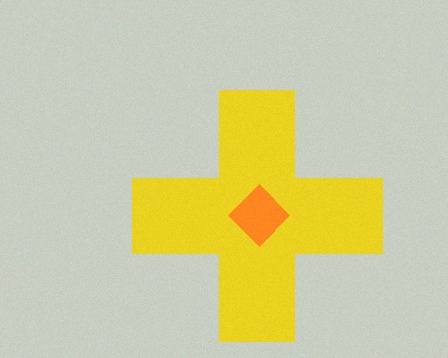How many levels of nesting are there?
2.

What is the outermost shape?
The yellow cross.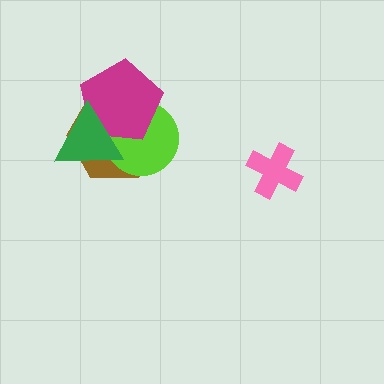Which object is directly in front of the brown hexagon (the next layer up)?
The lime circle is directly in front of the brown hexagon.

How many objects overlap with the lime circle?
3 objects overlap with the lime circle.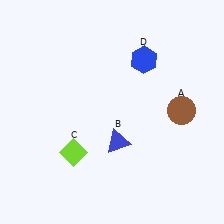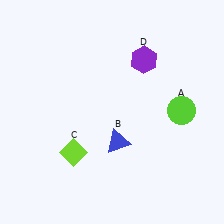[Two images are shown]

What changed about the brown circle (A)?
In Image 1, A is brown. In Image 2, it changed to lime.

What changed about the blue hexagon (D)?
In Image 1, D is blue. In Image 2, it changed to purple.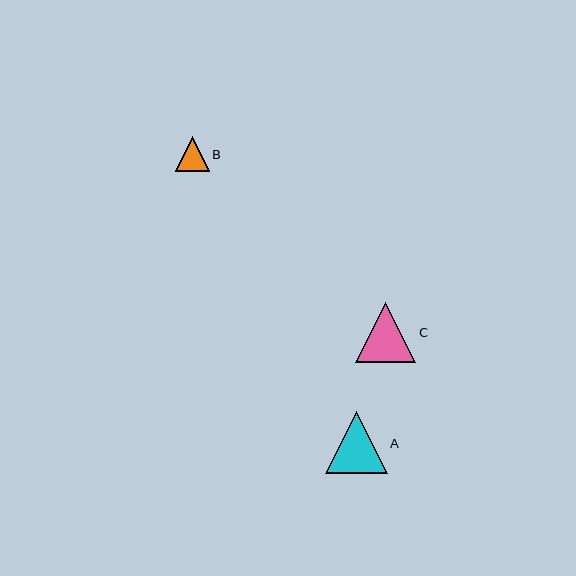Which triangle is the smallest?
Triangle B is the smallest with a size of approximately 34 pixels.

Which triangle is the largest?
Triangle A is the largest with a size of approximately 61 pixels.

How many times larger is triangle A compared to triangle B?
Triangle A is approximately 1.8 times the size of triangle B.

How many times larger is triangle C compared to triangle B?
Triangle C is approximately 1.8 times the size of triangle B.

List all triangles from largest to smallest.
From largest to smallest: A, C, B.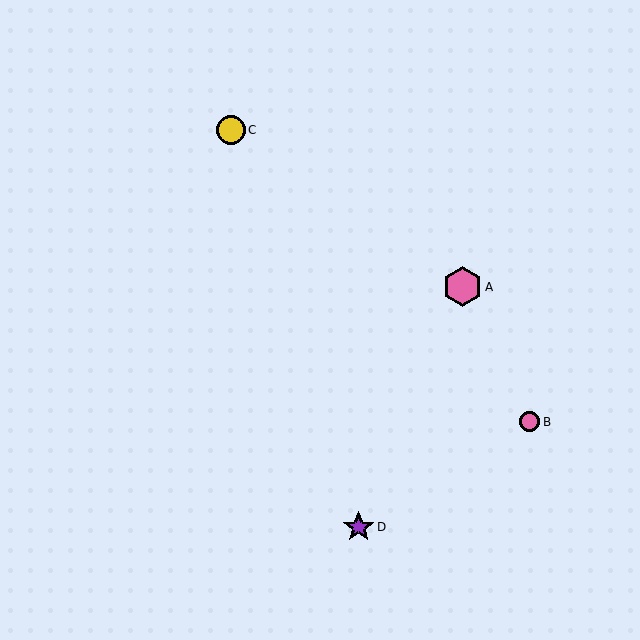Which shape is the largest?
The pink hexagon (labeled A) is the largest.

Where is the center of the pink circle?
The center of the pink circle is at (530, 422).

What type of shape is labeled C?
Shape C is a yellow circle.